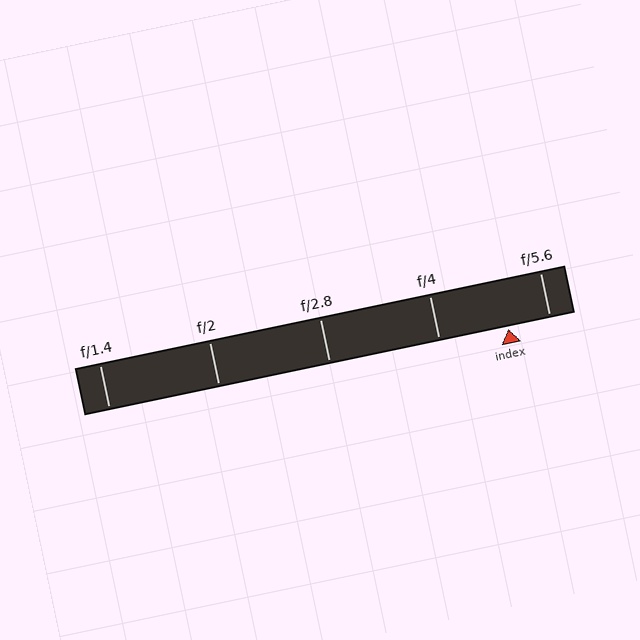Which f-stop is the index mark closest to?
The index mark is closest to f/5.6.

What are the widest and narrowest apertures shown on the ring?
The widest aperture shown is f/1.4 and the narrowest is f/5.6.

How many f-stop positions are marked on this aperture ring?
There are 5 f-stop positions marked.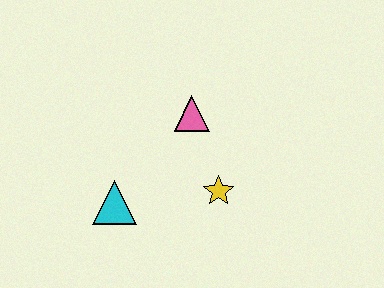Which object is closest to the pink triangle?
The yellow star is closest to the pink triangle.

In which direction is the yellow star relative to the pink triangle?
The yellow star is below the pink triangle.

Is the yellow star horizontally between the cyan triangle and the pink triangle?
No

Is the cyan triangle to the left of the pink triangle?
Yes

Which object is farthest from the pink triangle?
The cyan triangle is farthest from the pink triangle.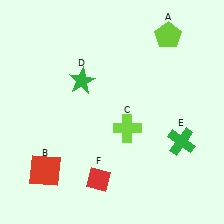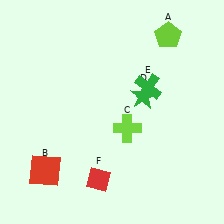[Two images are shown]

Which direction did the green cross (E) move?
The green cross (E) moved up.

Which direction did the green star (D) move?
The green star (D) moved right.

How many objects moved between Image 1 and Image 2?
2 objects moved between the two images.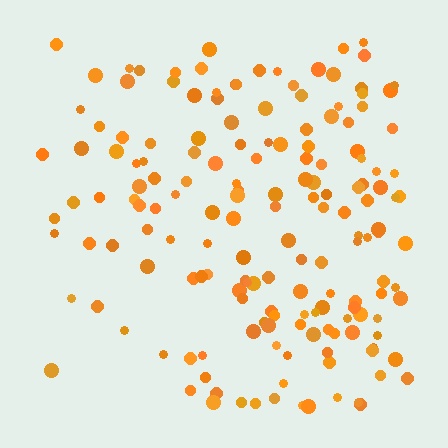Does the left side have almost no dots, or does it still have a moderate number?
Still a moderate number, just noticeably fewer than the right.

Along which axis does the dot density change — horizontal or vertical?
Horizontal.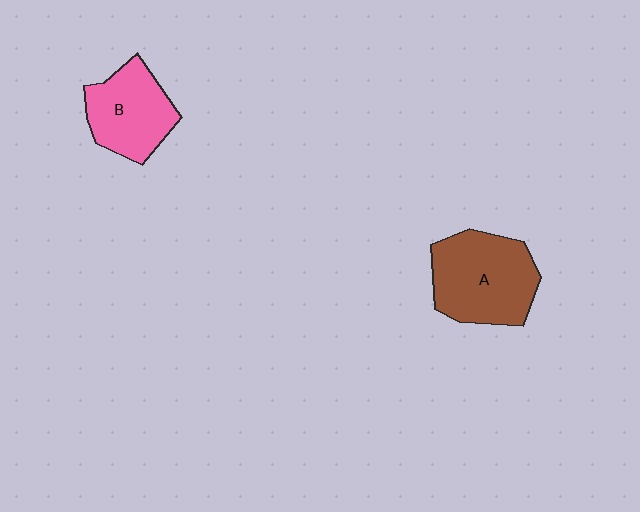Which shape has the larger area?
Shape A (brown).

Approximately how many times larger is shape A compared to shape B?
Approximately 1.3 times.